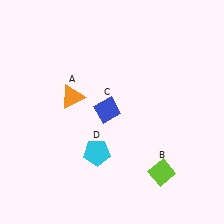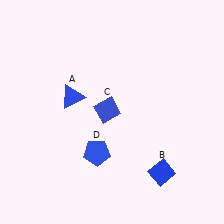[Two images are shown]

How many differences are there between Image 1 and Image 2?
There are 3 differences between the two images.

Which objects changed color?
A changed from orange to blue. B changed from lime to blue. D changed from cyan to blue.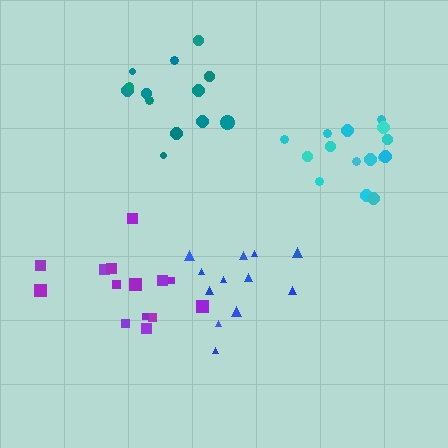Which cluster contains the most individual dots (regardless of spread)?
Cyan (15).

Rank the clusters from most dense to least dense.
cyan, blue, purple, teal.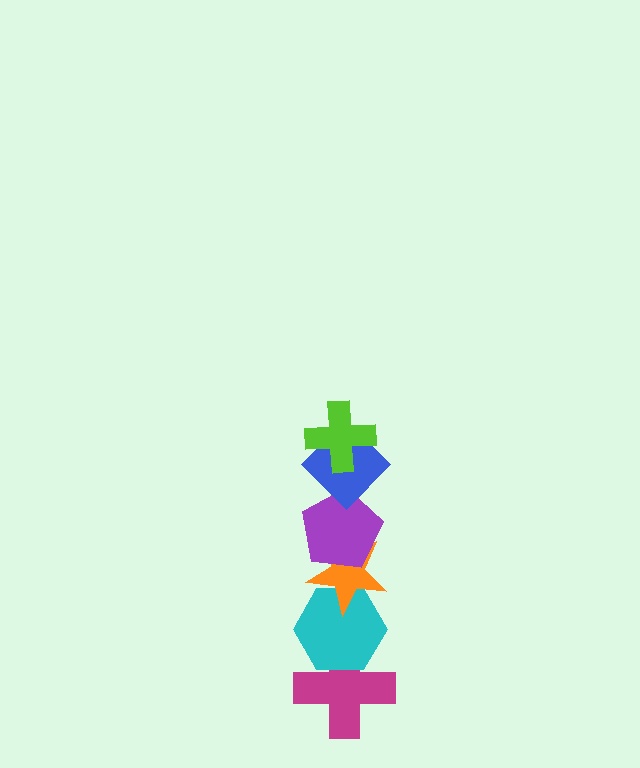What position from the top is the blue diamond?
The blue diamond is 2nd from the top.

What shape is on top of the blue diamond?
The lime cross is on top of the blue diamond.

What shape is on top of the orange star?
The purple pentagon is on top of the orange star.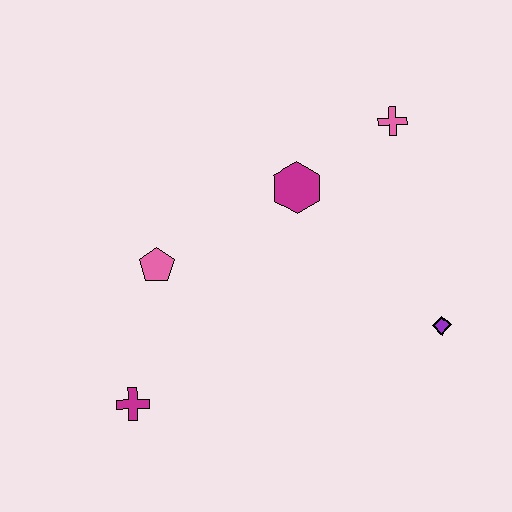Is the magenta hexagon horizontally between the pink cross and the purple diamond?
No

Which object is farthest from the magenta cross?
The pink cross is farthest from the magenta cross.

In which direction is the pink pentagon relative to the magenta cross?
The pink pentagon is above the magenta cross.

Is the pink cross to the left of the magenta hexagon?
No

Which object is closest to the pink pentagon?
The magenta cross is closest to the pink pentagon.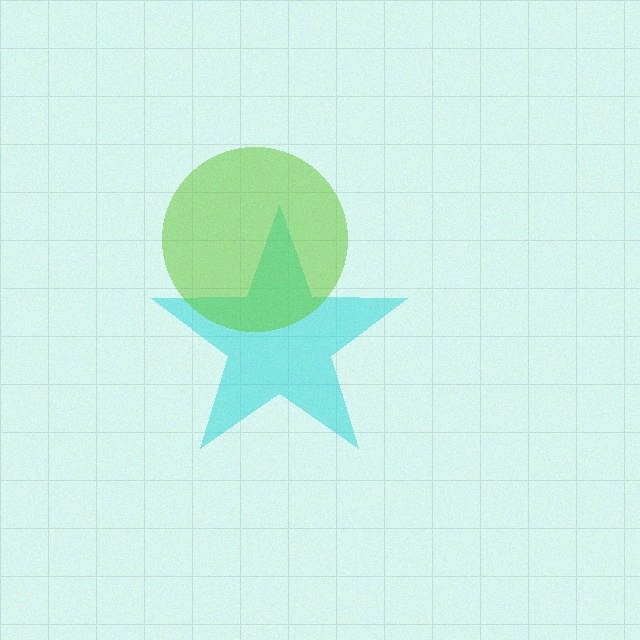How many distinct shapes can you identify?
There are 2 distinct shapes: a cyan star, a lime circle.